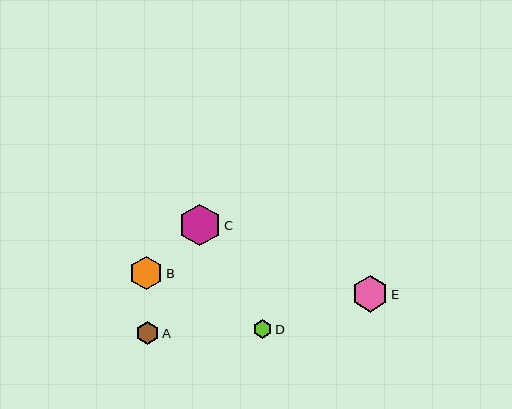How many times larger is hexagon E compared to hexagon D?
Hexagon E is approximately 1.9 times the size of hexagon D.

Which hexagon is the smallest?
Hexagon D is the smallest with a size of approximately 19 pixels.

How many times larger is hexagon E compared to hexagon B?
Hexagon E is approximately 1.1 times the size of hexagon B.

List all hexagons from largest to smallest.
From largest to smallest: C, E, B, A, D.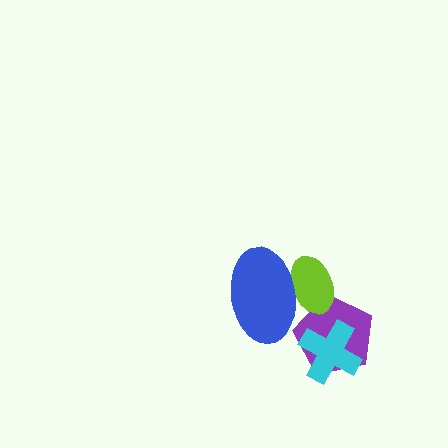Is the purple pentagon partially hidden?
Yes, it is partially covered by another shape.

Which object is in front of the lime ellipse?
The blue ellipse is in front of the lime ellipse.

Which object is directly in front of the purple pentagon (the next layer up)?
The cyan cross is directly in front of the purple pentagon.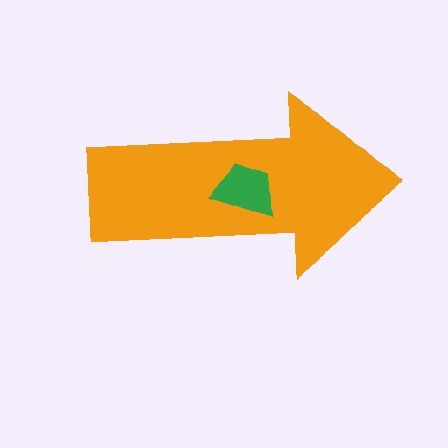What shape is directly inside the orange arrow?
The green trapezoid.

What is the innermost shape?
The green trapezoid.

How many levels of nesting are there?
2.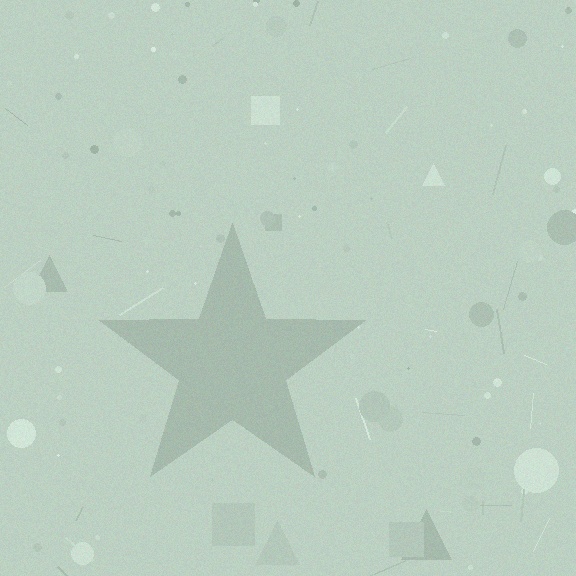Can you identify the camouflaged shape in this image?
The camouflaged shape is a star.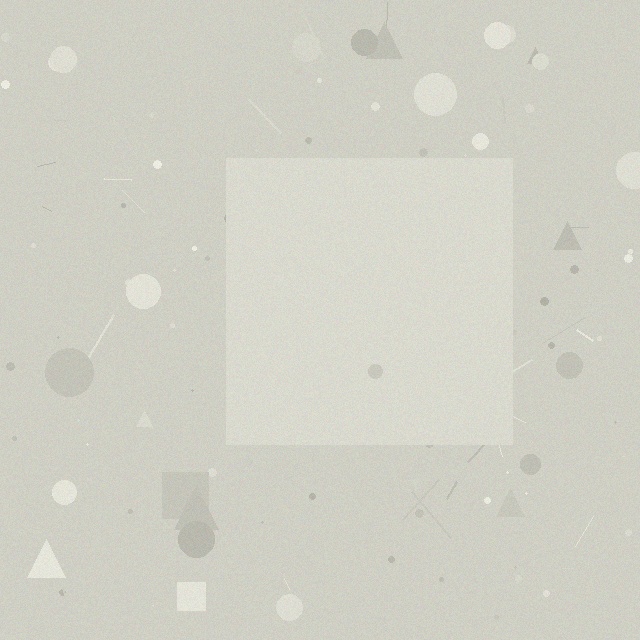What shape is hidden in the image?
A square is hidden in the image.